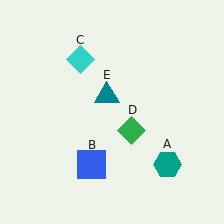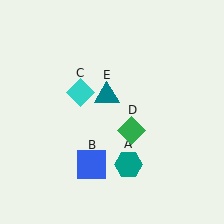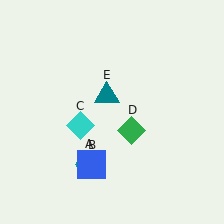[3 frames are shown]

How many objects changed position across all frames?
2 objects changed position: teal hexagon (object A), cyan diamond (object C).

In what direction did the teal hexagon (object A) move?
The teal hexagon (object A) moved left.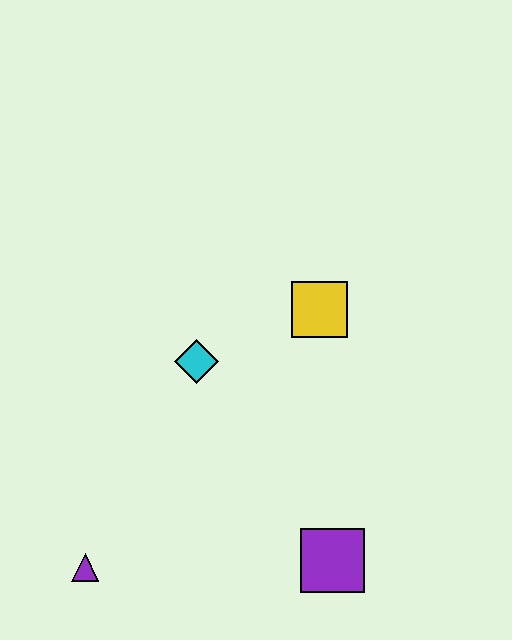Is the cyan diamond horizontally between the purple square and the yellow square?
No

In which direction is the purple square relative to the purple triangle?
The purple square is to the right of the purple triangle.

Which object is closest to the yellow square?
The cyan diamond is closest to the yellow square.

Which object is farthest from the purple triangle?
The yellow square is farthest from the purple triangle.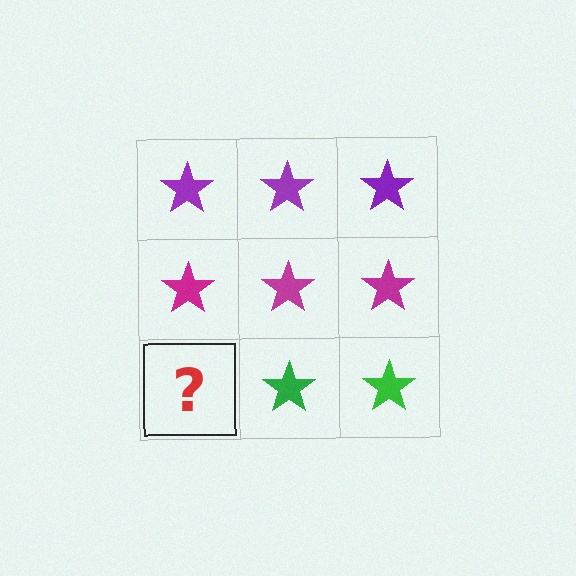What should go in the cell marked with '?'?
The missing cell should contain a green star.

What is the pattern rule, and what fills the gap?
The rule is that each row has a consistent color. The gap should be filled with a green star.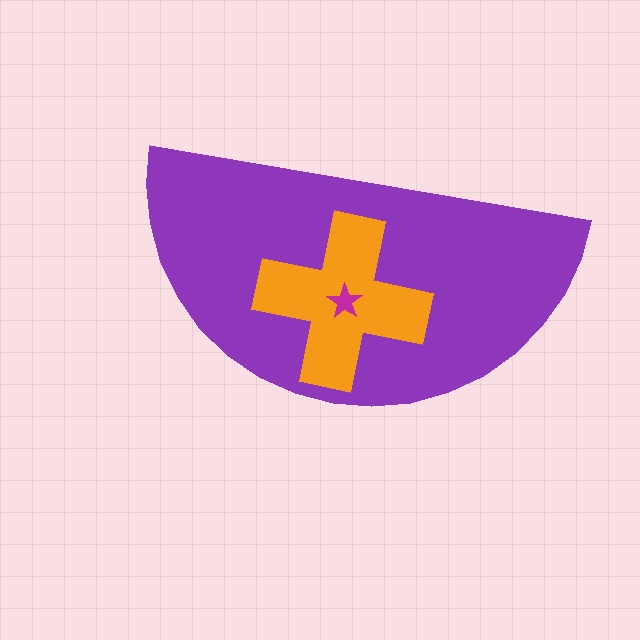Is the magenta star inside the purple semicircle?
Yes.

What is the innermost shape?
The magenta star.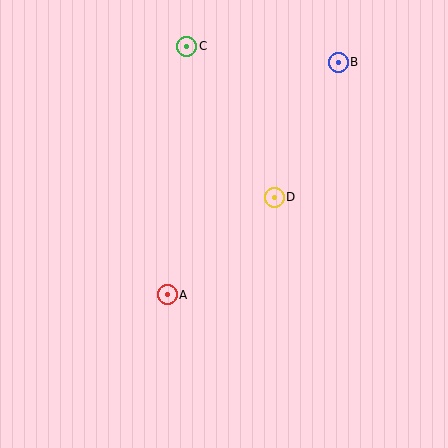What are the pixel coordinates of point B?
Point B is at (338, 62).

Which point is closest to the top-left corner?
Point C is closest to the top-left corner.